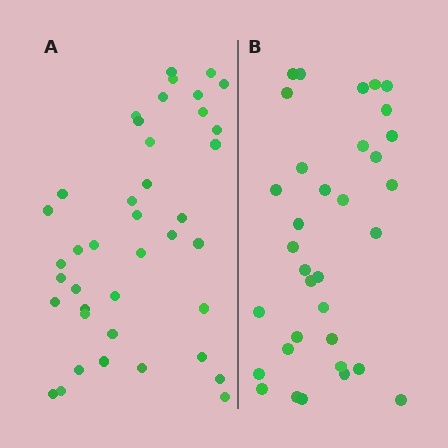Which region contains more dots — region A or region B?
Region A (the left region) has more dots.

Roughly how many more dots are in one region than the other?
Region A has about 6 more dots than region B.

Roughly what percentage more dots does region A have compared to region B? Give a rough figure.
About 20% more.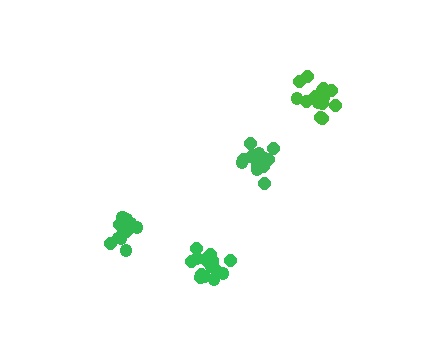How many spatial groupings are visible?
There are 4 spatial groupings.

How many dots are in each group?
Group 1: 16 dots, Group 2: 17 dots, Group 3: 18 dots, Group 4: 12 dots (63 total).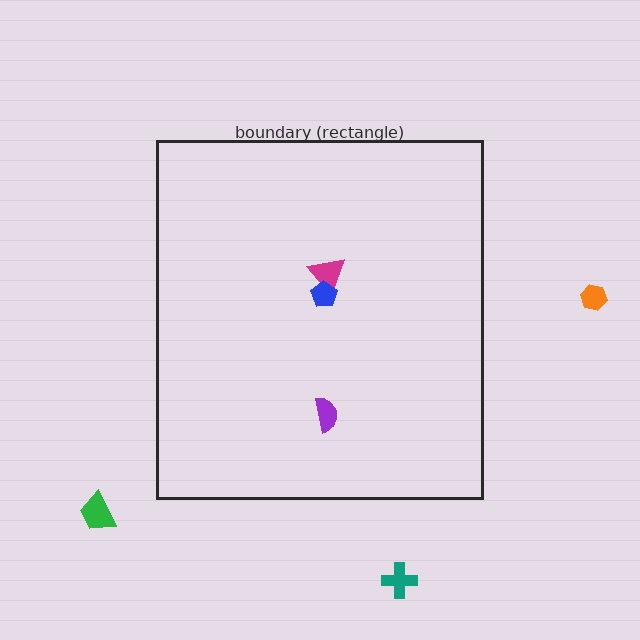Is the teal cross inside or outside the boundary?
Outside.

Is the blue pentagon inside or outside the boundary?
Inside.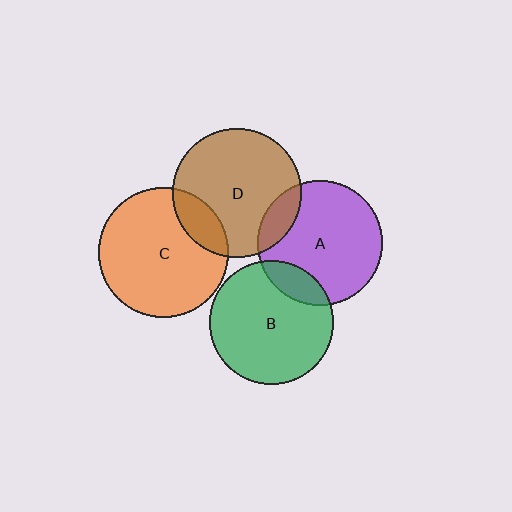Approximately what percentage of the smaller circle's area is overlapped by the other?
Approximately 15%.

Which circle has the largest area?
Circle C (orange).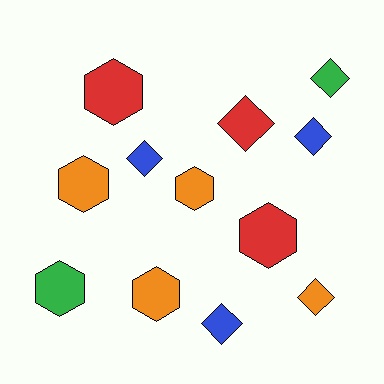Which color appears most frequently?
Orange, with 4 objects.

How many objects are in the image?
There are 12 objects.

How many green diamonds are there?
There is 1 green diamond.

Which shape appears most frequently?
Diamond, with 6 objects.